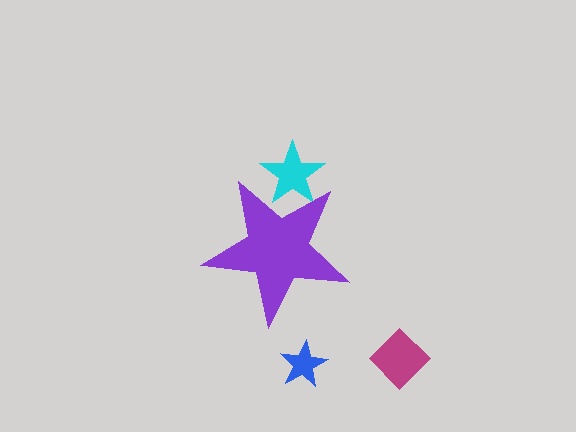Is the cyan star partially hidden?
Yes, the cyan star is partially hidden behind the purple star.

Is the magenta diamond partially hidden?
No, the magenta diamond is fully visible.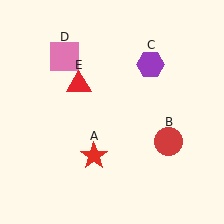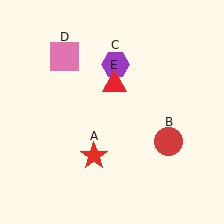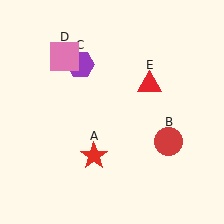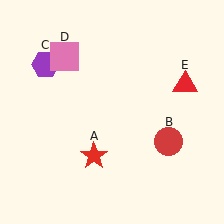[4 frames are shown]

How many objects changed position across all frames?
2 objects changed position: purple hexagon (object C), red triangle (object E).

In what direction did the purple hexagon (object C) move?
The purple hexagon (object C) moved left.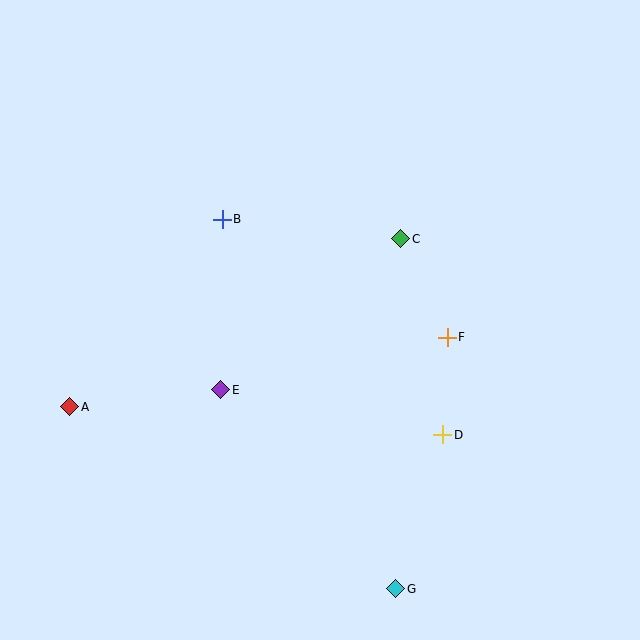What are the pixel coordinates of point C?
Point C is at (401, 239).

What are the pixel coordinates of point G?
Point G is at (396, 589).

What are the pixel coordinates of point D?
Point D is at (443, 435).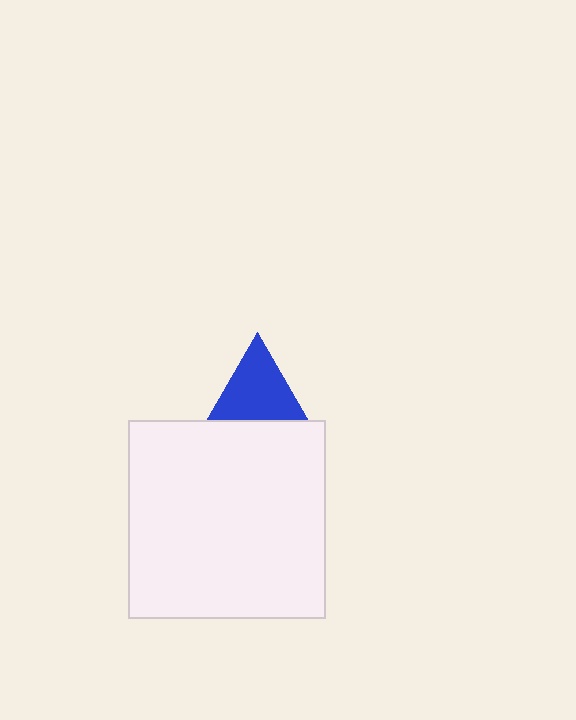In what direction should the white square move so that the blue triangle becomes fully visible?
The white square should move down. That is the shortest direction to clear the overlap and leave the blue triangle fully visible.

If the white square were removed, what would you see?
You would see the complete blue triangle.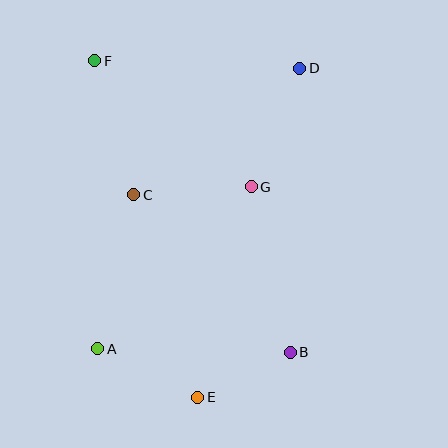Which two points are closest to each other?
Points B and E are closest to each other.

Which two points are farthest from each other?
Points E and F are farthest from each other.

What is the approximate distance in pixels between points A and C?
The distance between A and C is approximately 159 pixels.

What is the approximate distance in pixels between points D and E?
The distance between D and E is approximately 344 pixels.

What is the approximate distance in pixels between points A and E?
The distance between A and E is approximately 111 pixels.